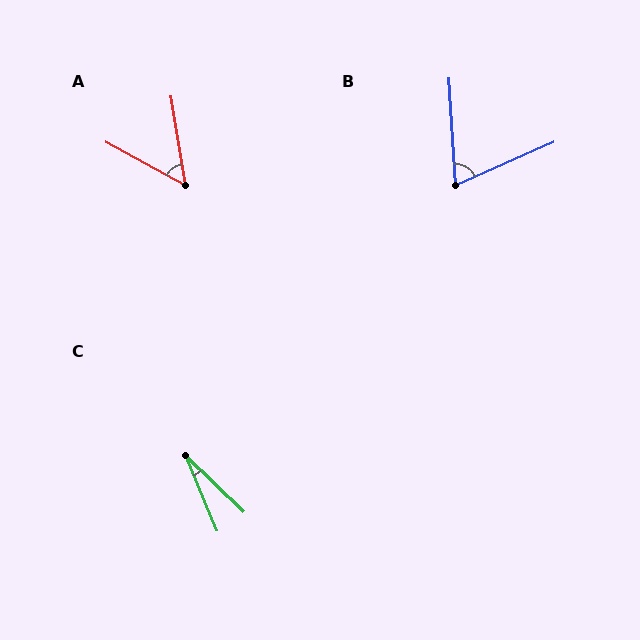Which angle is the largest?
B, at approximately 70 degrees.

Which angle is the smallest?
C, at approximately 23 degrees.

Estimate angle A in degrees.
Approximately 53 degrees.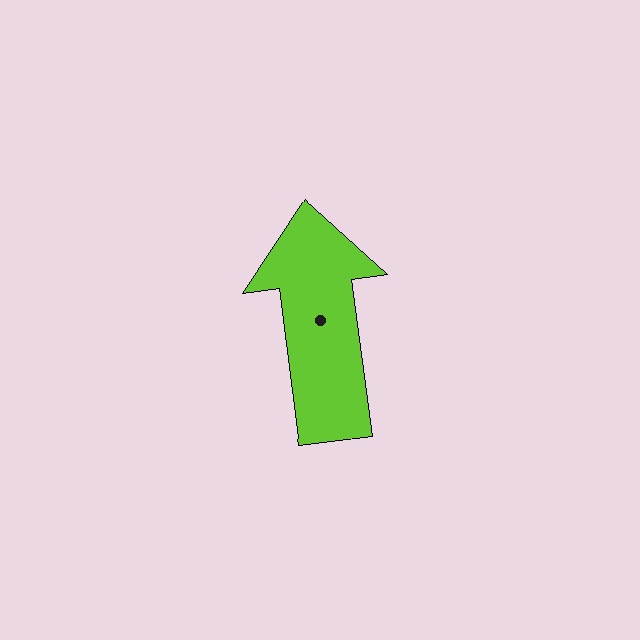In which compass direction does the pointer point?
North.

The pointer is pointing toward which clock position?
Roughly 12 o'clock.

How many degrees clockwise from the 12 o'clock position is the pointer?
Approximately 353 degrees.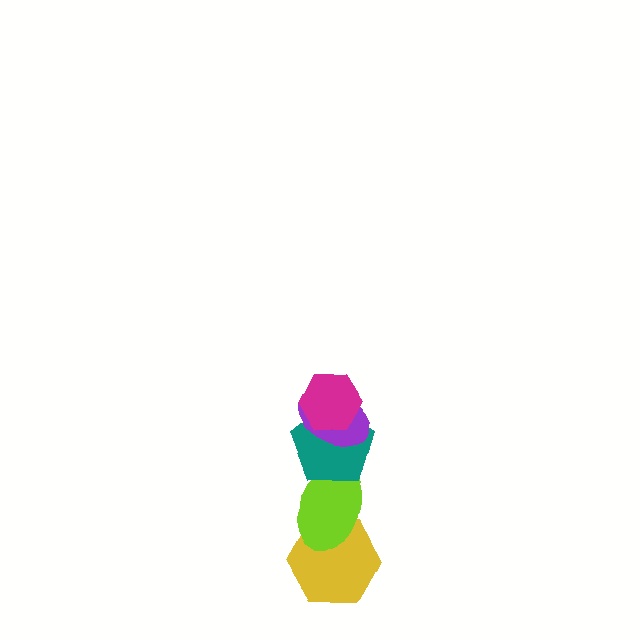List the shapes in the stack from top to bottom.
From top to bottom: the magenta hexagon, the purple ellipse, the teal pentagon, the lime ellipse, the yellow hexagon.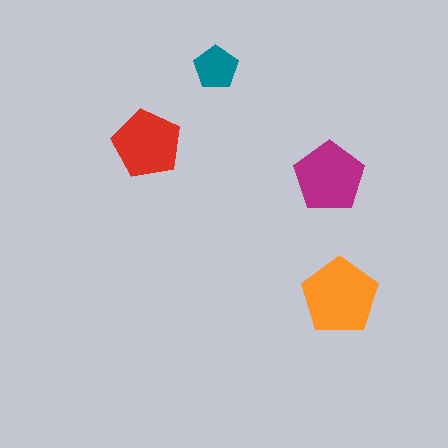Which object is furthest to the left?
The red pentagon is leftmost.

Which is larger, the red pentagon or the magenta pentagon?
The magenta one.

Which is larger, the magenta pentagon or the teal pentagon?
The magenta one.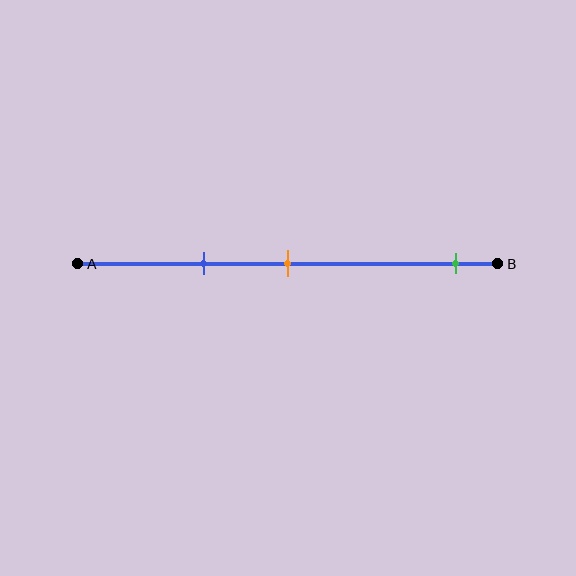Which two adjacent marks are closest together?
The blue and orange marks are the closest adjacent pair.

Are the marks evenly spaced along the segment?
No, the marks are not evenly spaced.